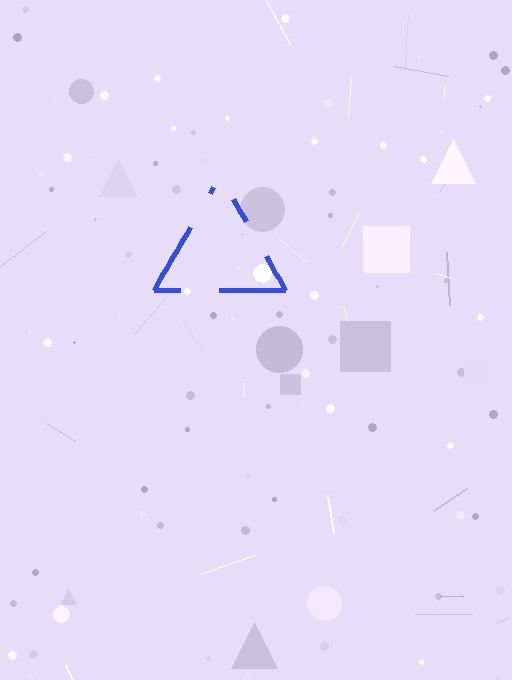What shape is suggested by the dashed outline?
The dashed outline suggests a triangle.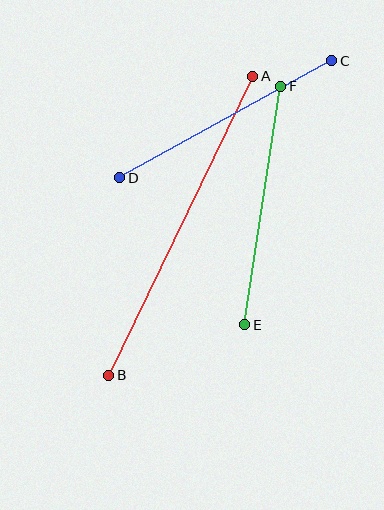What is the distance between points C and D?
The distance is approximately 242 pixels.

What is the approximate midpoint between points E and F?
The midpoint is at approximately (263, 206) pixels.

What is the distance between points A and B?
The distance is approximately 332 pixels.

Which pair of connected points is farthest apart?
Points A and B are farthest apart.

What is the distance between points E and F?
The distance is approximately 241 pixels.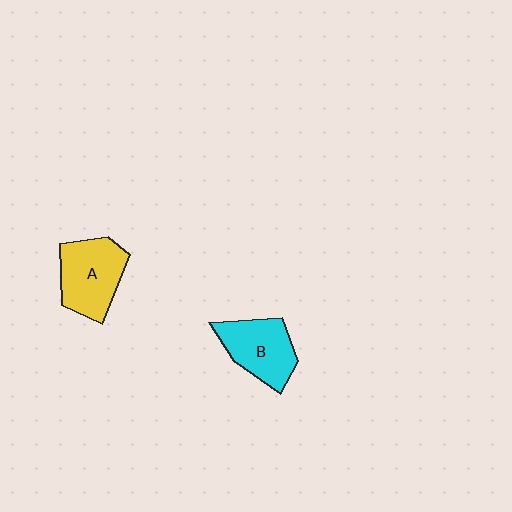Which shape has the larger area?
Shape A (yellow).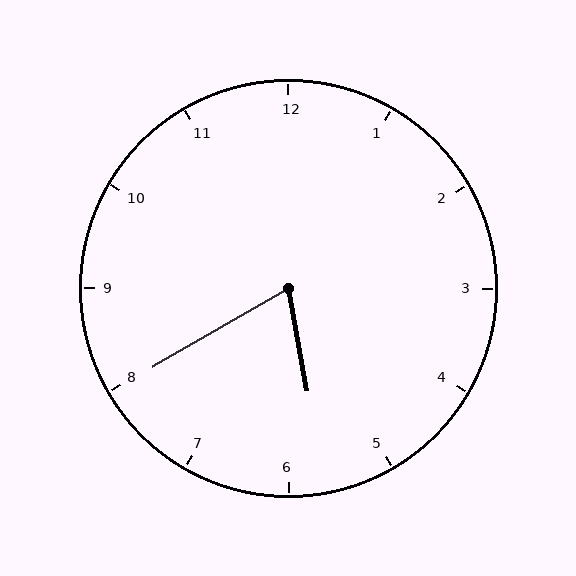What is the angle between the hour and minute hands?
Approximately 70 degrees.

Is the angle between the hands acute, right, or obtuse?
It is acute.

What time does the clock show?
5:40.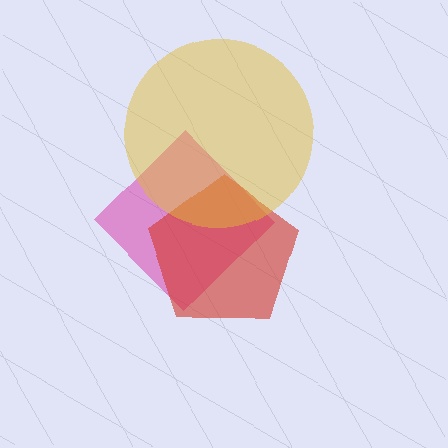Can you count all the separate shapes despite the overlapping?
Yes, there are 3 separate shapes.